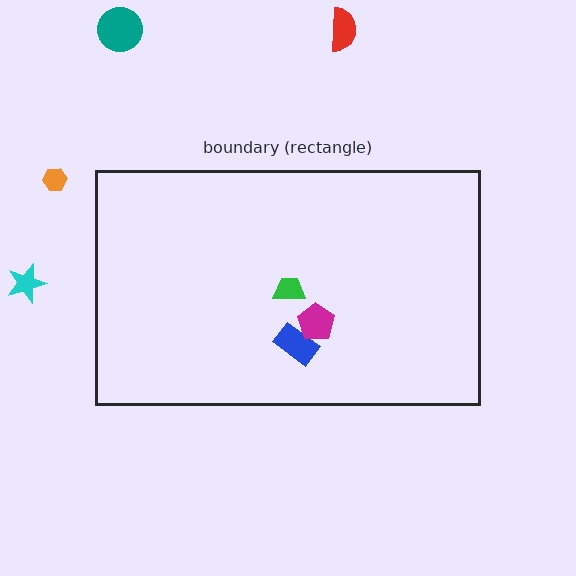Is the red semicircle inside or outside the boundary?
Outside.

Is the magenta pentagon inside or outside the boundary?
Inside.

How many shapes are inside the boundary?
3 inside, 4 outside.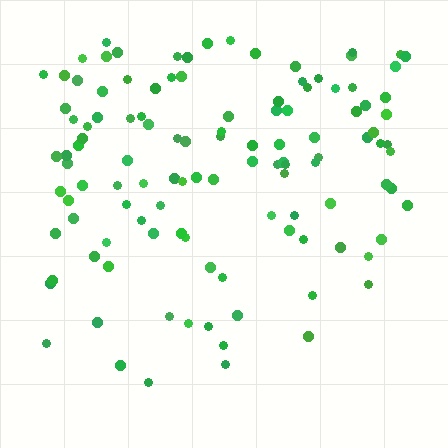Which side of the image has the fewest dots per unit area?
The bottom.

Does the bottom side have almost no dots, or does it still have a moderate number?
Still a moderate number, just noticeably fewer than the top.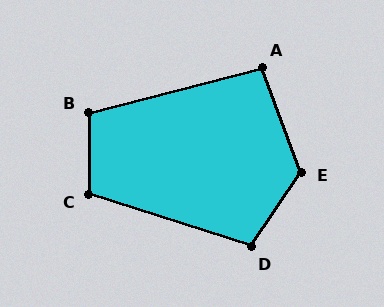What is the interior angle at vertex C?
Approximately 108 degrees (obtuse).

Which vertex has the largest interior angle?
E, at approximately 126 degrees.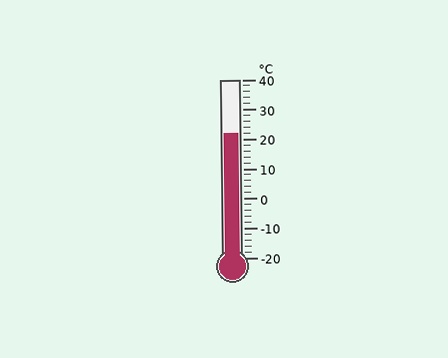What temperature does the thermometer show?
The thermometer shows approximately 22°C.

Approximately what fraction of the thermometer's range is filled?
The thermometer is filled to approximately 70% of its range.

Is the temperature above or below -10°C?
The temperature is above -10°C.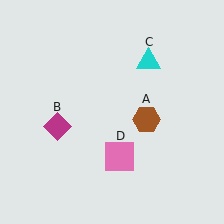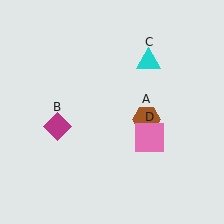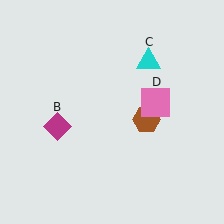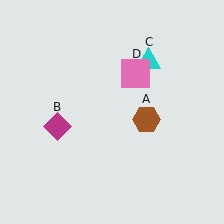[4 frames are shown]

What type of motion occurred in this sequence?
The pink square (object D) rotated counterclockwise around the center of the scene.